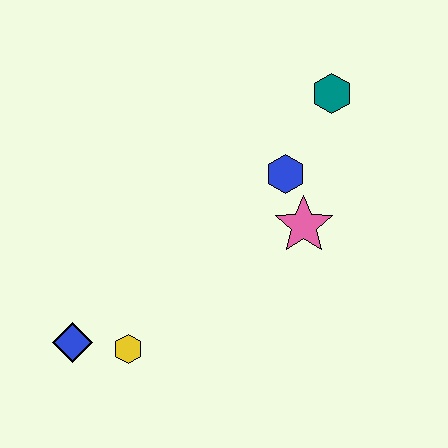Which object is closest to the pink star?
The blue hexagon is closest to the pink star.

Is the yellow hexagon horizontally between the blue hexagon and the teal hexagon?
No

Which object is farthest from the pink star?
The blue diamond is farthest from the pink star.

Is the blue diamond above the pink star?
No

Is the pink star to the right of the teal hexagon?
No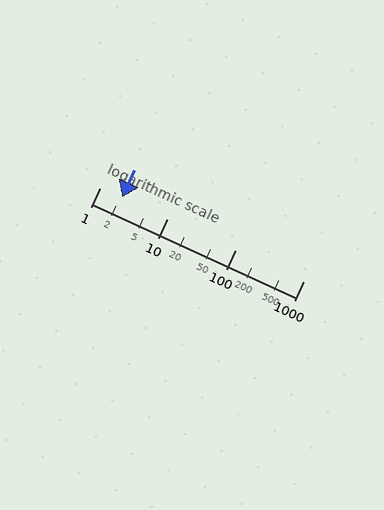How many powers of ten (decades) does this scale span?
The scale spans 3 decades, from 1 to 1000.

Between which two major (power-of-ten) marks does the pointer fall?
The pointer is between 1 and 10.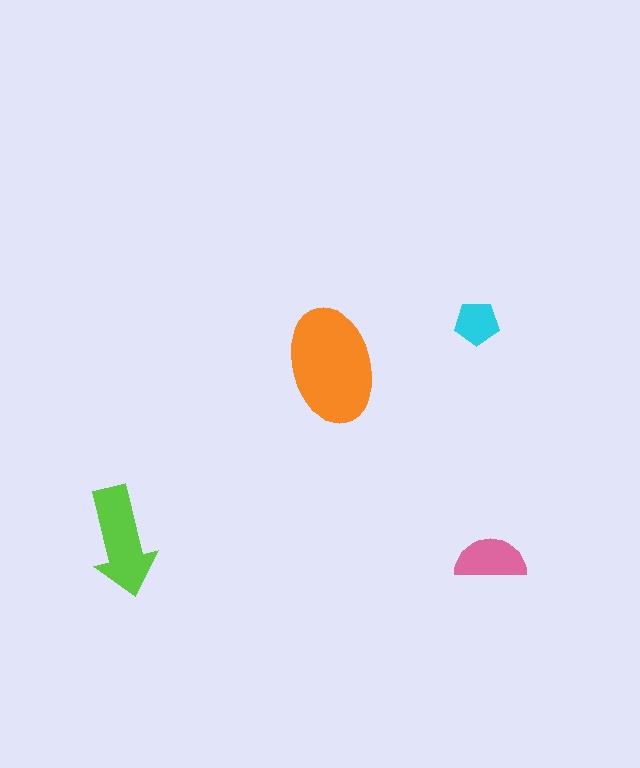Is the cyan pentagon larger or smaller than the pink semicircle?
Smaller.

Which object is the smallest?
The cyan pentagon.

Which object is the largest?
The orange ellipse.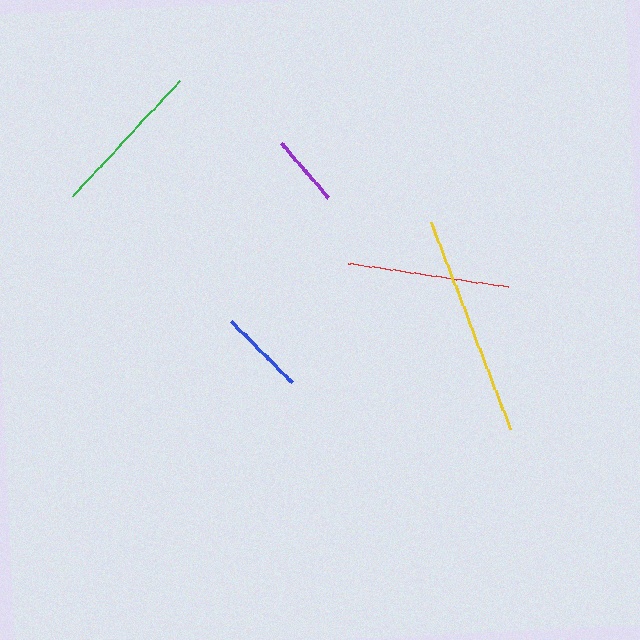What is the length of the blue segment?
The blue segment is approximately 86 pixels long.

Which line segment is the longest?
The yellow line is the longest at approximately 223 pixels.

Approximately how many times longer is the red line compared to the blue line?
The red line is approximately 1.9 times the length of the blue line.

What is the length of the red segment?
The red segment is approximately 160 pixels long.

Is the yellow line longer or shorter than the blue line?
The yellow line is longer than the blue line.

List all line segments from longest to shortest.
From longest to shortest: yellow, red, green, blue, purple.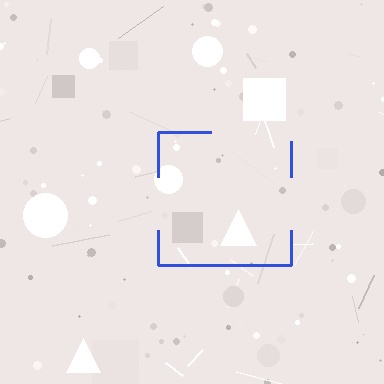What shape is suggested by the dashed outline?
The dashed outline suggests a square.